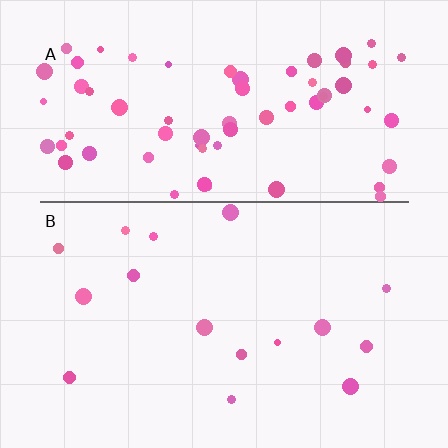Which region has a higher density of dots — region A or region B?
A (the top).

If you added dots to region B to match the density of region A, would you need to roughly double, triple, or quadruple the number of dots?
Approximately quadruple.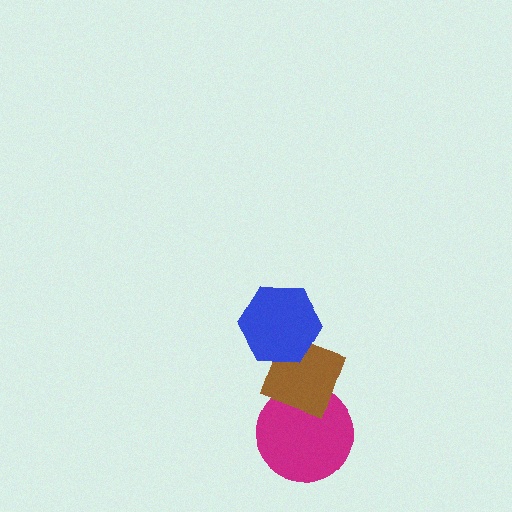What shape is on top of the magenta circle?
The brown diamond is on top of the magenta circle.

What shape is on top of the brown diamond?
The blue hexagon is on top of the brown diamond.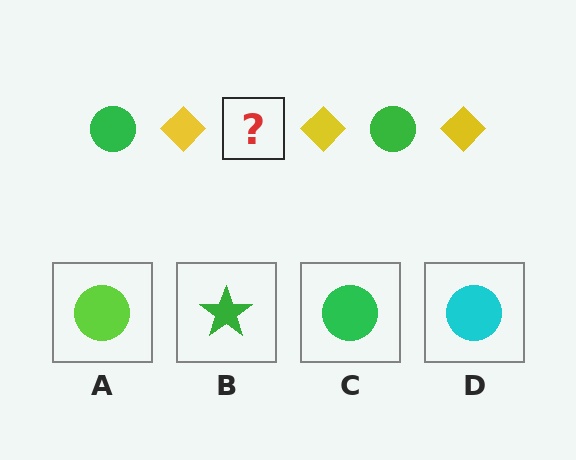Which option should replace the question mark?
Option C.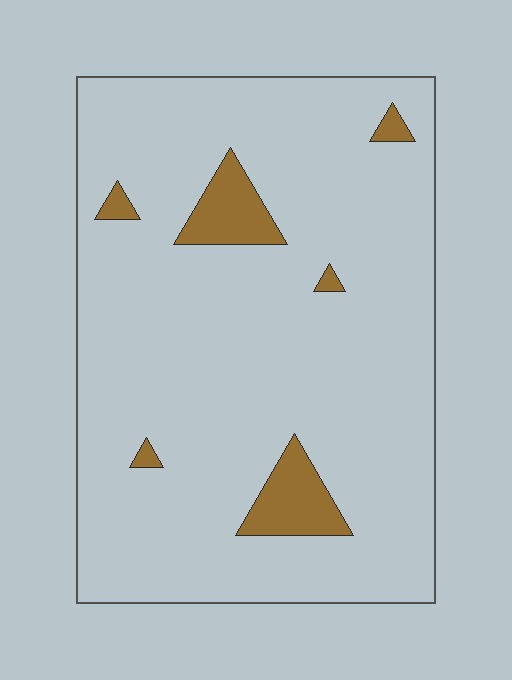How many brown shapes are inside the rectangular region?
6.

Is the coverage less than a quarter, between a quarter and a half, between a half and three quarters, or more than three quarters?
Less than a quarter.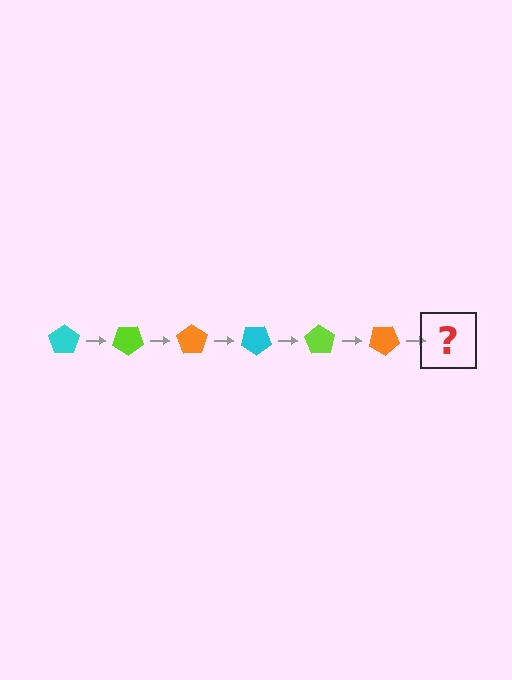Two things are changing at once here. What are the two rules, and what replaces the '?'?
The two rules are that it rotates 35 degrees each step and the color cycles through cyan, lime, and orange. The '?' should be a cyan pentagon, rotated 210 degrees from the start.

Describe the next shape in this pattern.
It should be a cyan pentagon, rotated 210 degrees from the start.